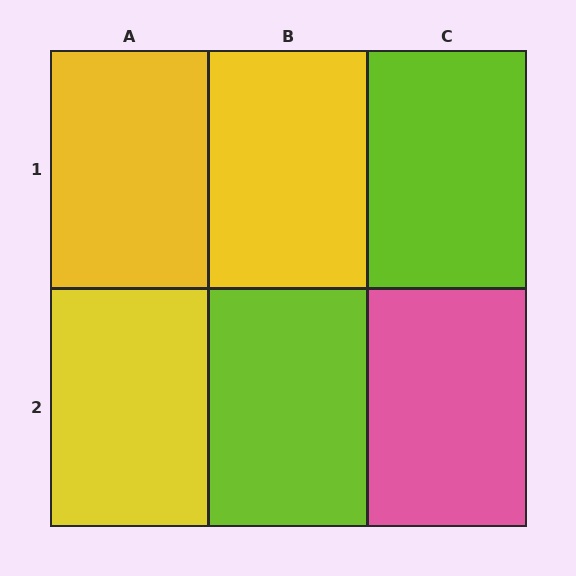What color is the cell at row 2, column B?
Lime.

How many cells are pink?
1 cell is pink.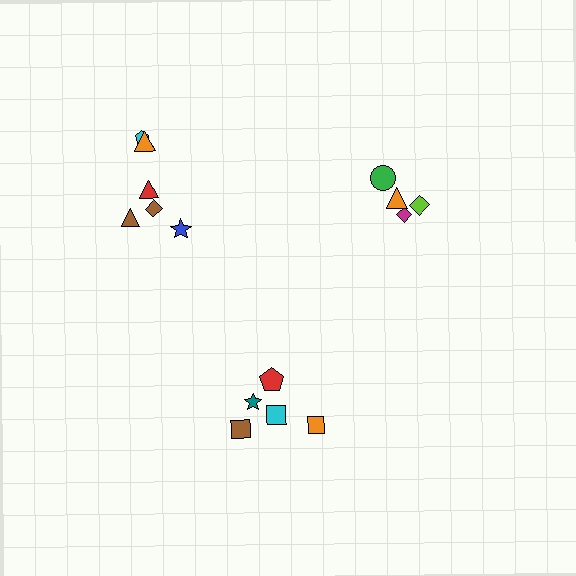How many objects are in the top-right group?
There are 4 objects.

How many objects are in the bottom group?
There are 5 objects.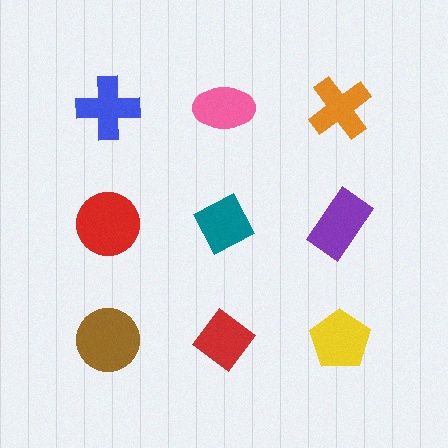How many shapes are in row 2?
3 shapes.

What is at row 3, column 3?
A yellow pentagon.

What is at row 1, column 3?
An orange cross.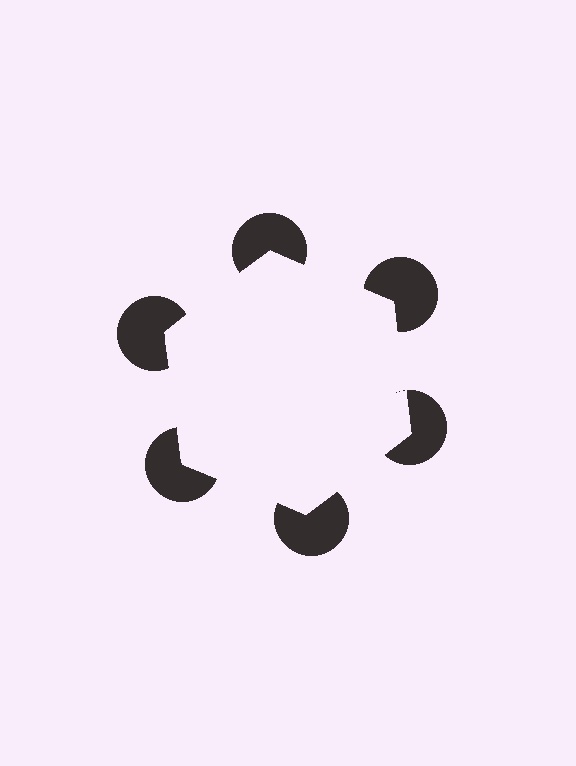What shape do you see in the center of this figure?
An illusory hexagon — its edges are inferred from the aligned wedge cuts in the pac-man discs, not physically drawn.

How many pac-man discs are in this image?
There are 6 — one at each vertex of the illusory hexagon.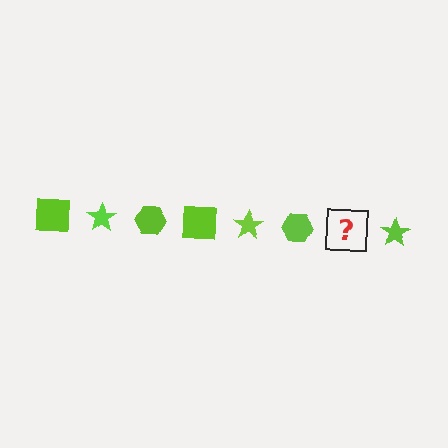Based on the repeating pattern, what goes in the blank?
The blank should be a lime square.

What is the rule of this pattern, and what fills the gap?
The rule is that the pattern cycles through square, star, hexagon shapes in lime. The gap should be filled with a lime square.